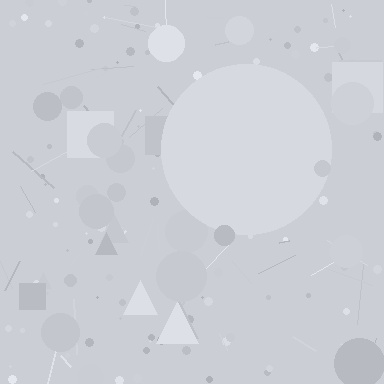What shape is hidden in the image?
A circle is hidden in the image.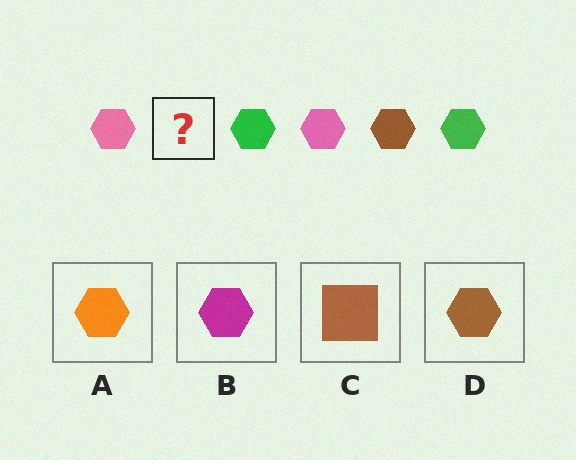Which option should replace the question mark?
Option D.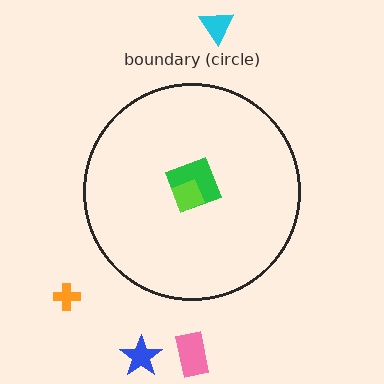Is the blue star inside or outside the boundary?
Outside.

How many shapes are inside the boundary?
2 inside, 4 outside.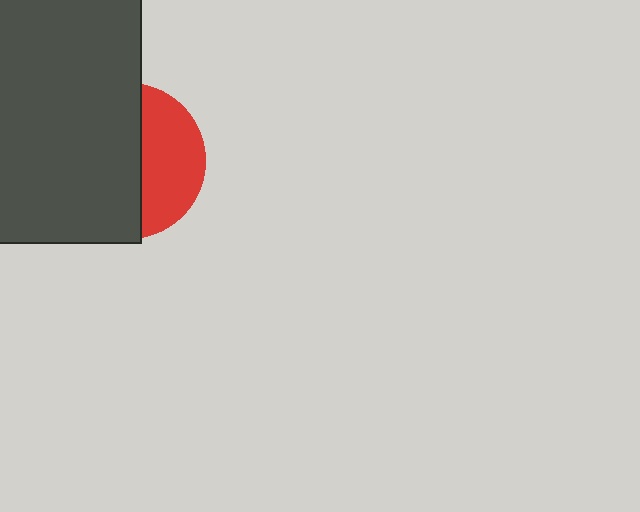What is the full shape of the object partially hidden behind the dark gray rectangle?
The partially hidden object is a red circle.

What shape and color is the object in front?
The object in front is a dark gray rectangle.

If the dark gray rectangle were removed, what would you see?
You would see the complete red circle.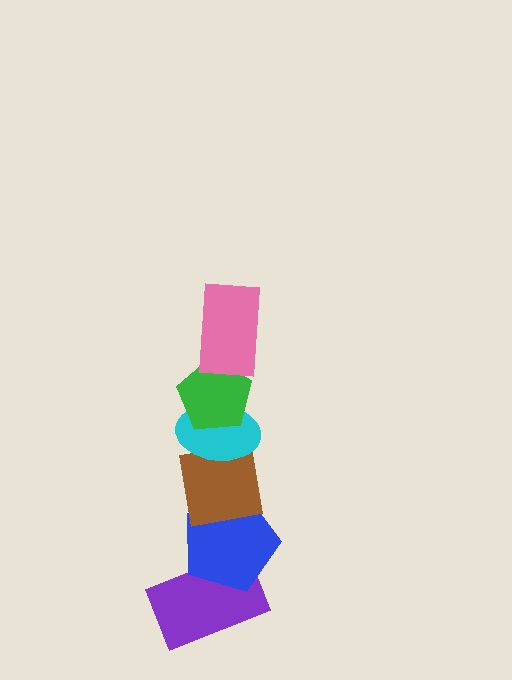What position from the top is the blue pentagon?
The blue pentagon is 5th from the top.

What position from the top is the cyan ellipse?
The cyan ellipse is 3rd from the top.